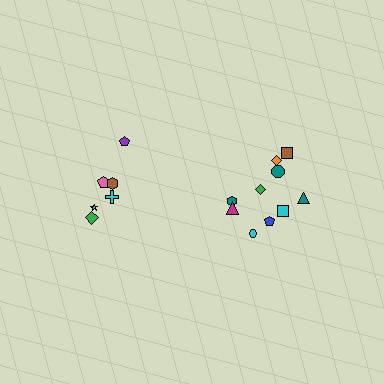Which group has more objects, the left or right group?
The right group.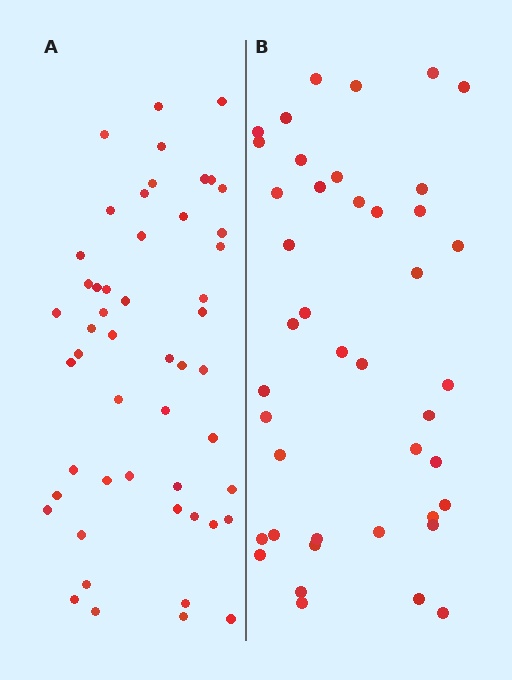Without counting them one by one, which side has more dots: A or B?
Region A (the left region) has more dots.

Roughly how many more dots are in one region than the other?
Region A has roughly 8 or so more dots than region B.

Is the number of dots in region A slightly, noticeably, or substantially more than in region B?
Region A has only slightly more — the two regions are fairly close. The ratio is roughly 1.2 to 1.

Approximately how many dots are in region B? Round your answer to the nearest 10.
About 40 dots. (The exact count is 42, which rounds to 40.)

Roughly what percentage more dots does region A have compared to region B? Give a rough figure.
About 20% more.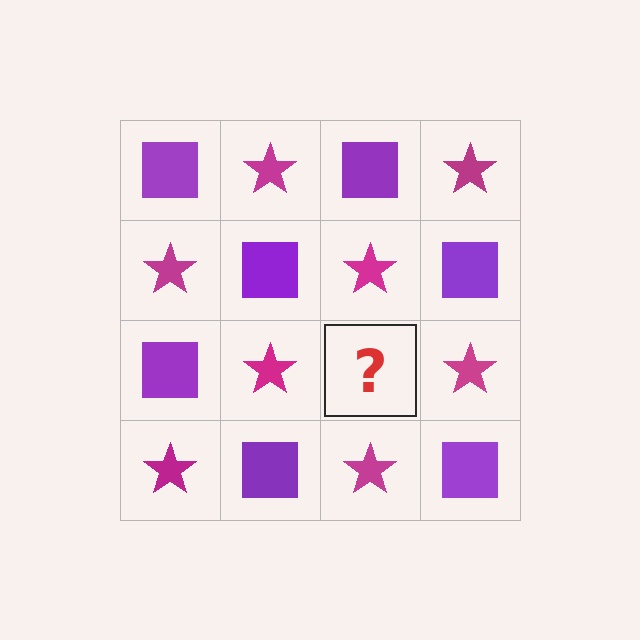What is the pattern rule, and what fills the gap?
The rule is that it alternates purple square and magenta star in a checkerboard pattern. The gap should be filled with a purple square.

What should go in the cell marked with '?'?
The missing cell should contain a purple square.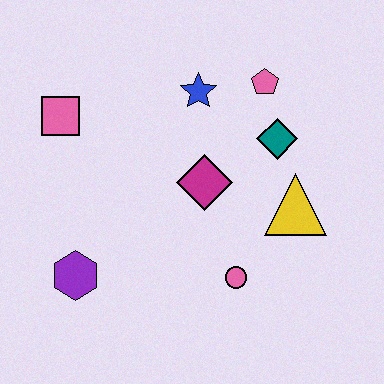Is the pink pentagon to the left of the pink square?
No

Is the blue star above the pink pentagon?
No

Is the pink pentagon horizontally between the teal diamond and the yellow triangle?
No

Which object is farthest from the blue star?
The purple hexagon is farthest from the blue star.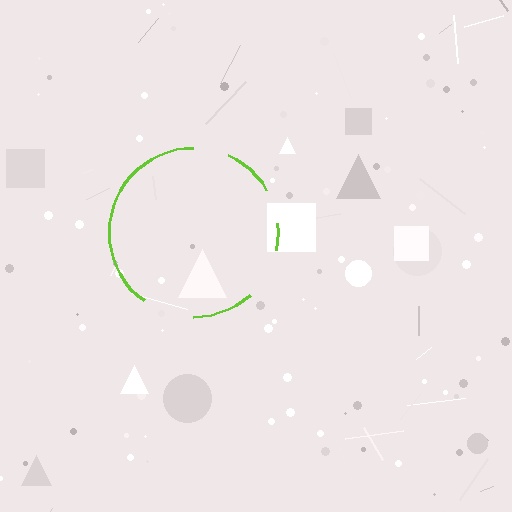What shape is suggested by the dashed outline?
The dashed outline suggests a circle.